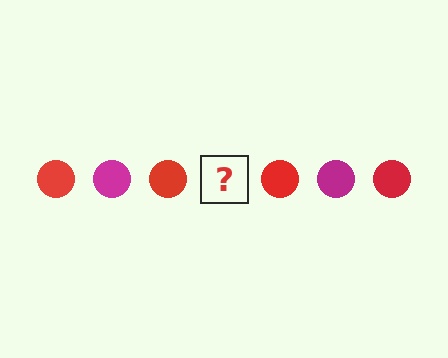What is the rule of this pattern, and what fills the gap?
The rule is that the pattern cycles through red, magenta circles. The gap should be filled with a magenta circle.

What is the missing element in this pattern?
The missing element is a magenta circle.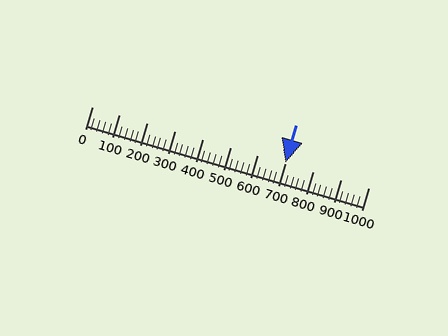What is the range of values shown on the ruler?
The ruler shows values from 0 to 1000.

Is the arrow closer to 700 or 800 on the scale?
The arrow is closer to 700.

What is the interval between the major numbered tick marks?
The major tick marks are spaced 100 units apart.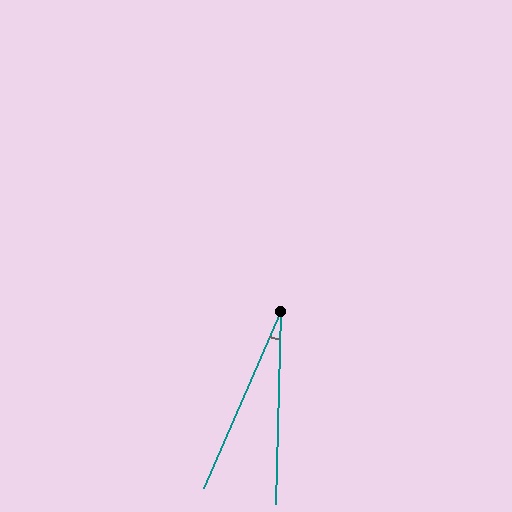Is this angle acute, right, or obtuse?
It is acute.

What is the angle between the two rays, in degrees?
Approximately 22 degrees.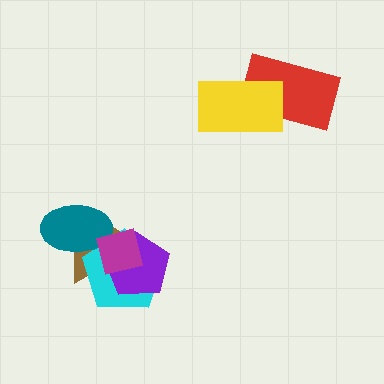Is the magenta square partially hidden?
No, no other shape covers it.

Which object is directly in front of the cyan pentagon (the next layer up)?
The teal ellipse is directly in front of the cyan pentagon.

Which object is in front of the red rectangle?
The yellow rectangle is in front of the red rectangle.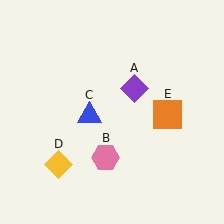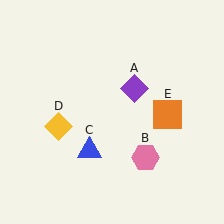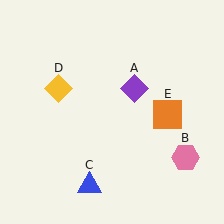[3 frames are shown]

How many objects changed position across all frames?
3 objects changed position: pink hexagon (object B), blue triangle (object C), yellow diamond (object D).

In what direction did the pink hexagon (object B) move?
The pink hexagon (object B) moved right.